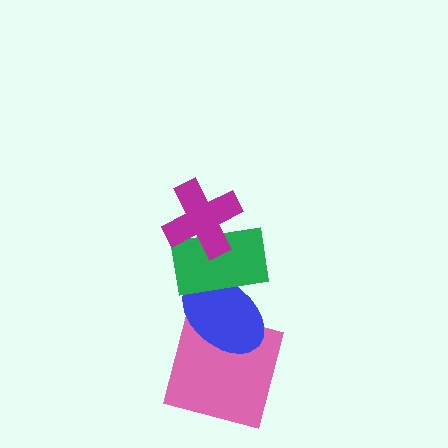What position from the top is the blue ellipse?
The blue ellipse is 3rd from the top.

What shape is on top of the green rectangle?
The magenta cross is on top of the green rectangle.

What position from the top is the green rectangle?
The green rectangle is 2nd from the top.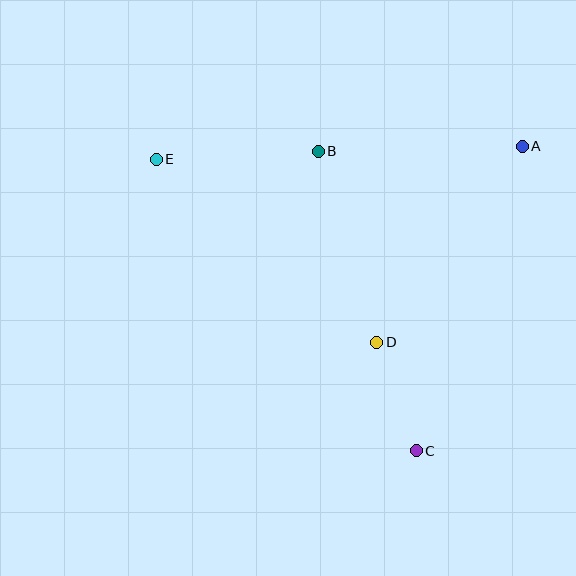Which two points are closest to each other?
Points C and D are closest to each other.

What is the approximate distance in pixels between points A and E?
The distance between A and E is approximately 366 pixels.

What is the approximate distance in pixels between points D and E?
The distance between D and E is approximately 287 pixels.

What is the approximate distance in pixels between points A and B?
The distance between A and B is approximately 204 pixels.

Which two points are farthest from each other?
Points C and E are farthest from each other.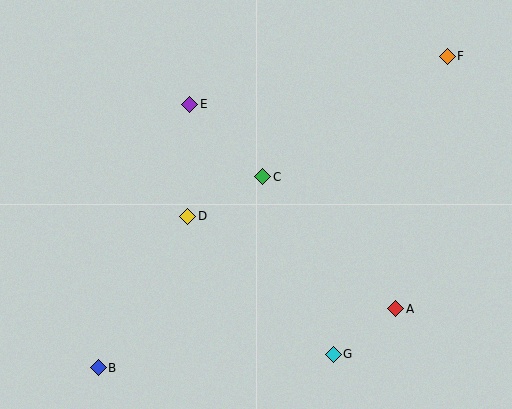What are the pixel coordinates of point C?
Point C is at (263, 177).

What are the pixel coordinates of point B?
Point B is at (98, 368).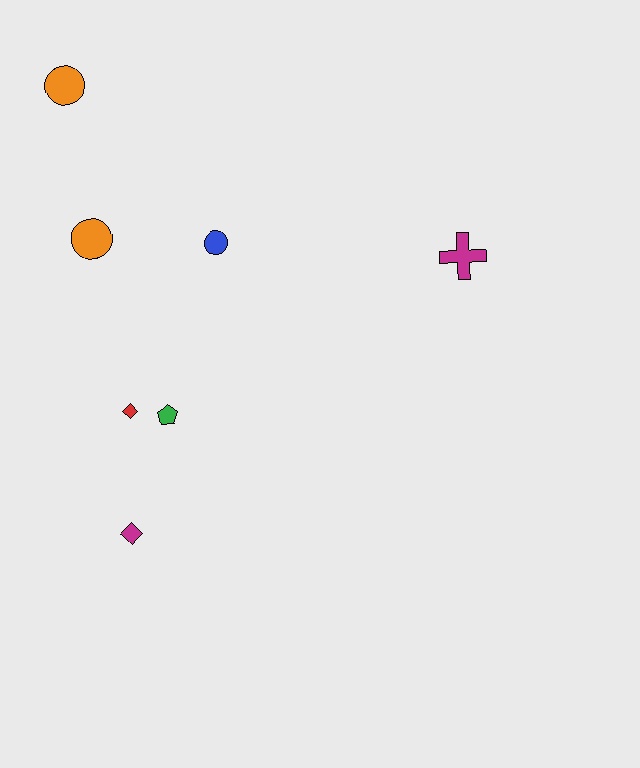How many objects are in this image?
There are 7 objects.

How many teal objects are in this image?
There are no teal objects.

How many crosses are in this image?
There is 1 cross.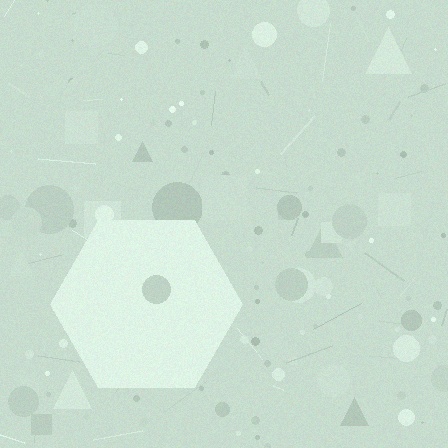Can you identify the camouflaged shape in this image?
The camouflaged shape is a hexagon.